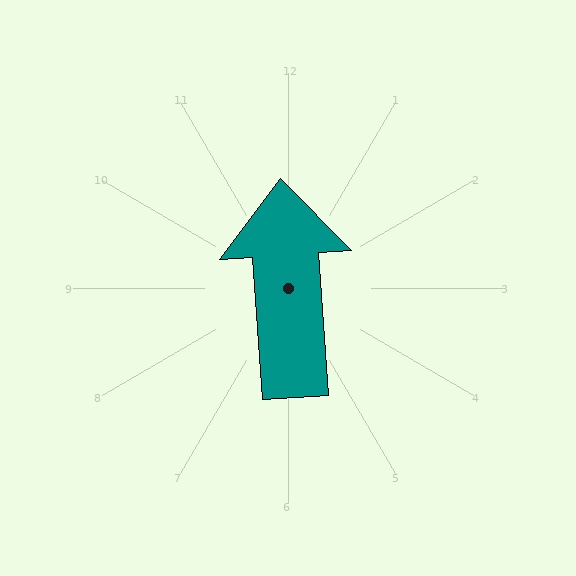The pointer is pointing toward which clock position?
Roughly 12 o'clock.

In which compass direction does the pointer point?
North.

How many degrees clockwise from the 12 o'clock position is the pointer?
Approximately 356 degrees.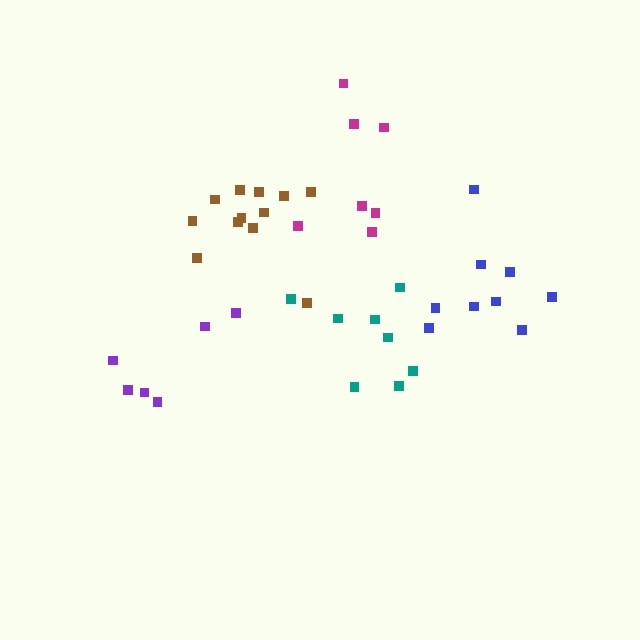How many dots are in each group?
Group 1: 6 dots, Group 2: 8 dots, Group 3: 7 dots, Group 4: 12 dots, Group 5: 9 dots (42 total).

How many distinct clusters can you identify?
There are 5 distinct clusters.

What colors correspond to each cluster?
The clusters are colored: purple, teal, magenta, brown, blue.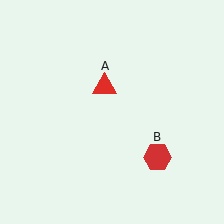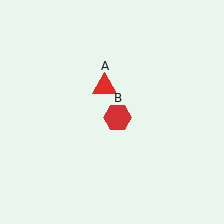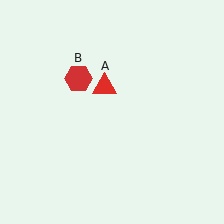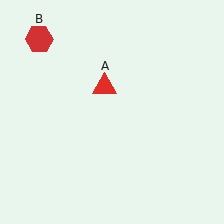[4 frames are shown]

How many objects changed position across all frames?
1 object changed position: red hexagon (object B).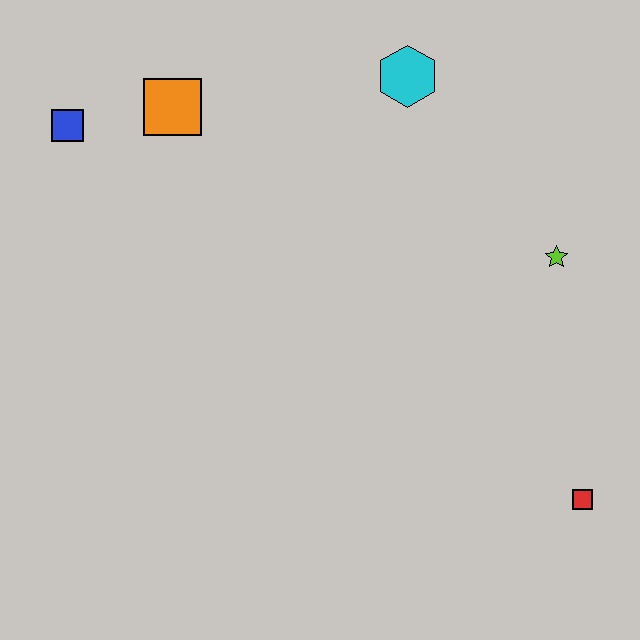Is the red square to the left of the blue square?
No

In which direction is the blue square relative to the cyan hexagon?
The blue square is to the left of the cyan hexagon.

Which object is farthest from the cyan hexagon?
The red square is farthest from the cyan hexagon.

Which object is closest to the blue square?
The orange square is closest to the blue square.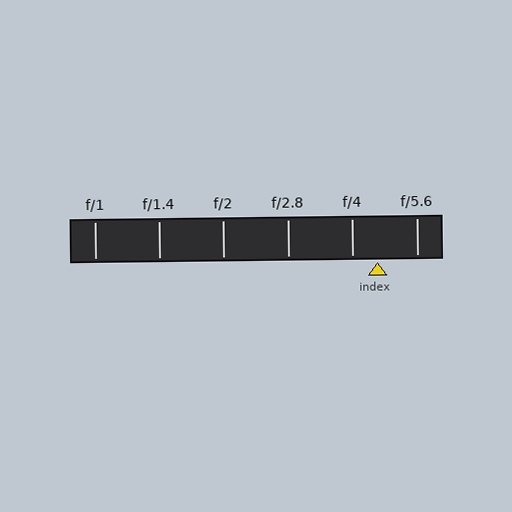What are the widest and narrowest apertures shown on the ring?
The widest aperture shown is f/1 and the narrowest is f/5.6.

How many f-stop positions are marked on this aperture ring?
There are 6 f-stop positions marked.